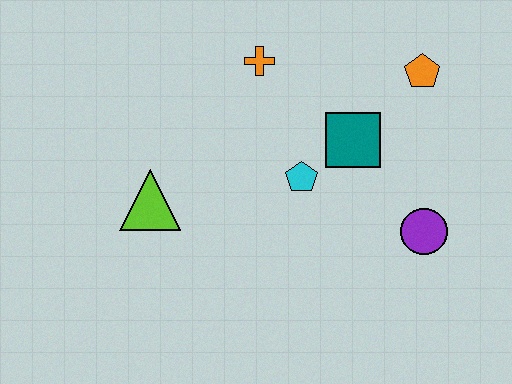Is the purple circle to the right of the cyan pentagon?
Yes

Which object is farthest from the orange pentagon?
The lime triangle is farthest from the orange pentagon.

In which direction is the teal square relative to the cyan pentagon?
The teal square is to the right of the cyan pentagon.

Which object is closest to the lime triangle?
The cyan pentagon is closest to the lime triangle.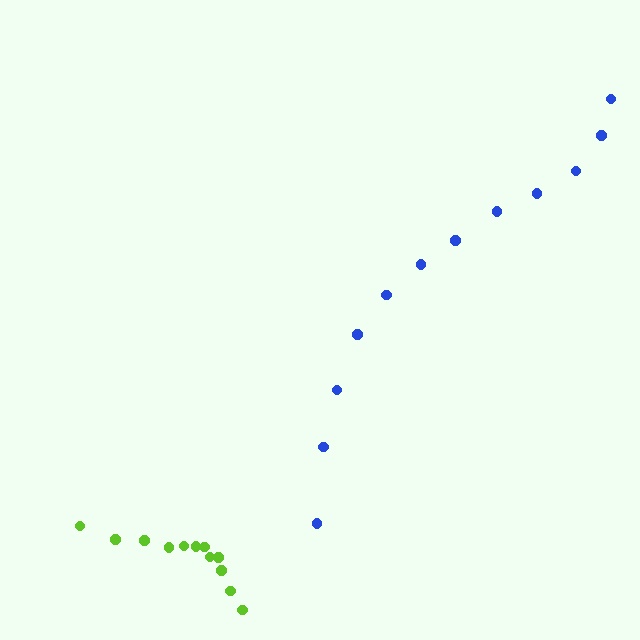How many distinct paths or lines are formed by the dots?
There are 2 distinct paths.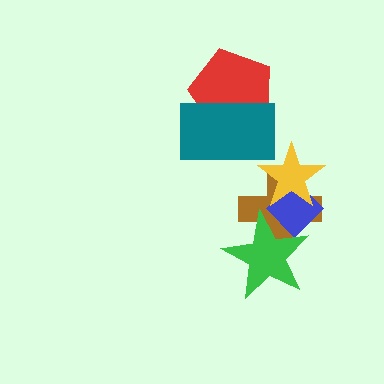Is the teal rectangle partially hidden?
No, no other shape covers it.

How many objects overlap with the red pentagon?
1 object overlaps with the red pentagon.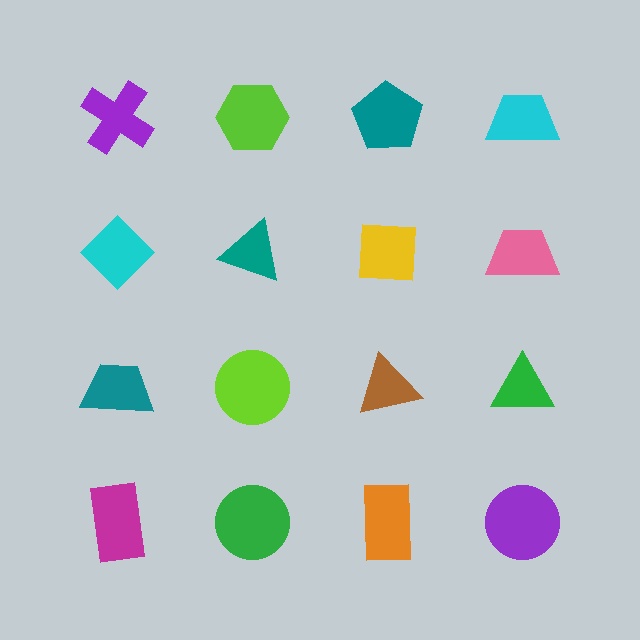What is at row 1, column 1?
A purple cross.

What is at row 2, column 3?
A yellow square.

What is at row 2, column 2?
A teal triangle.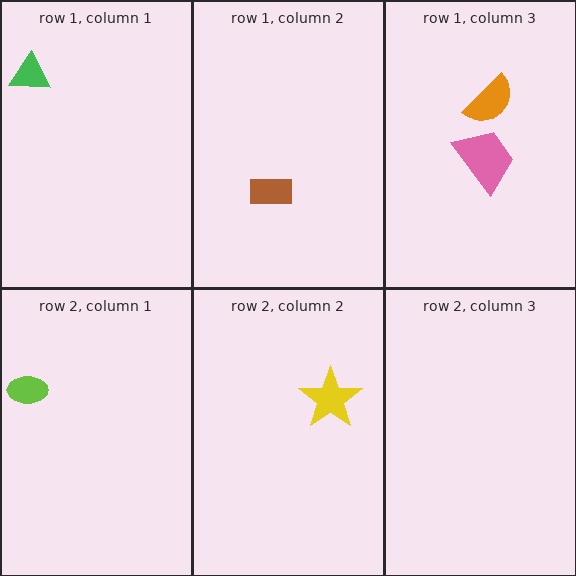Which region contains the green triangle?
The row 1, column 1 region.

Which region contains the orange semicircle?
The row 1, column 3 region.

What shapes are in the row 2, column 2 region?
The yellow star.